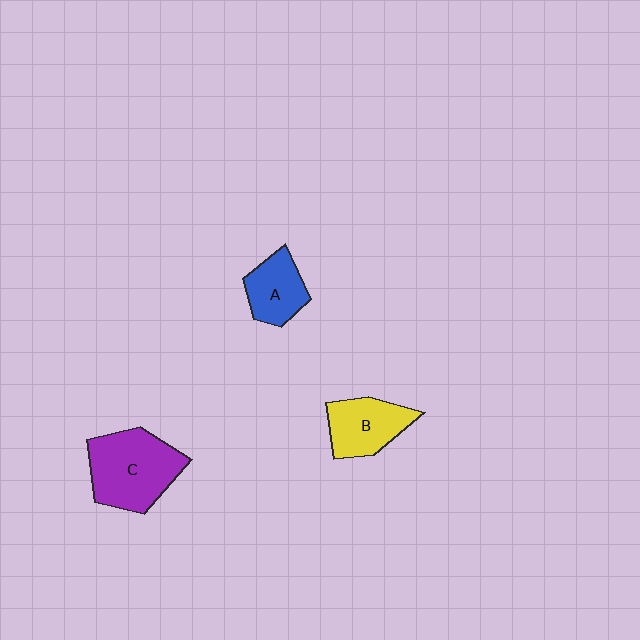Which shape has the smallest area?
Shape A (blue).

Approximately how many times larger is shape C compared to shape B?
Approximately 1.5 times.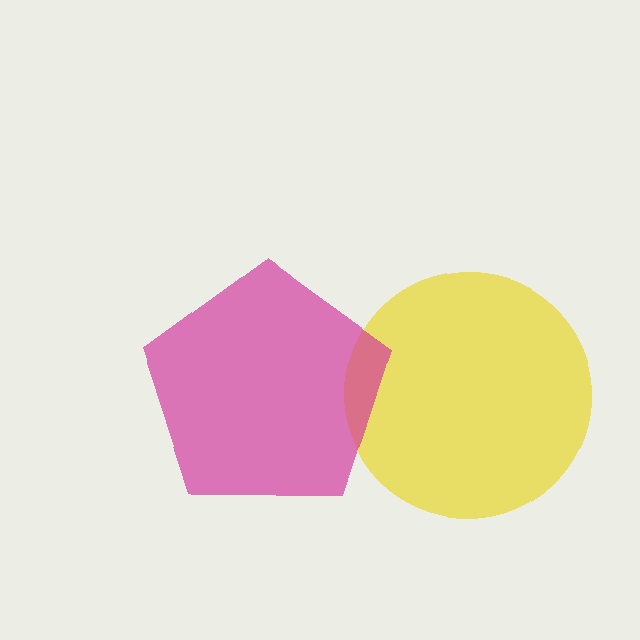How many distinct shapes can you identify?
There are 2 distinct shapes: a yellow circle, a magenta pentagon.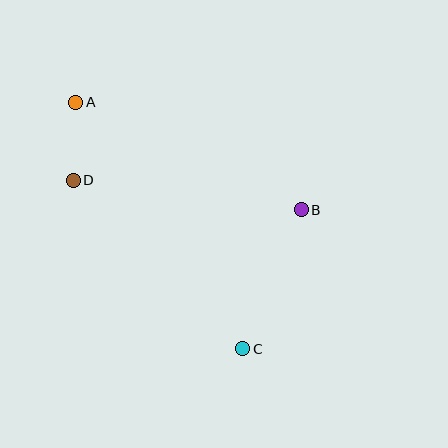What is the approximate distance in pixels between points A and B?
The distance between A and B is approximately 250 pixels.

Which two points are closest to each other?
Points A and D are closest to each other.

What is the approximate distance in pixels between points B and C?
The distance between B and C is approximately 151 pixels.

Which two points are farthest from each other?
Points A and C are farthest from each other.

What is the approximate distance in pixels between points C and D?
The distance between C and D is approximately 239 pixels.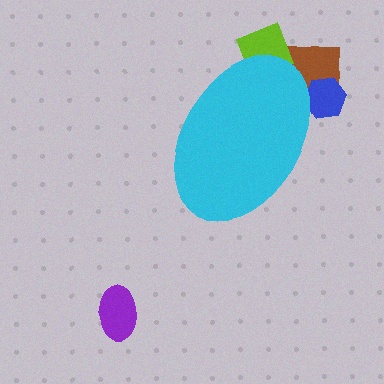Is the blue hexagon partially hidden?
Yes, the blue hexagon is partially hidden behind the cyan ellipse.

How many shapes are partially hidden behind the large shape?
3 shapes are partially hidden.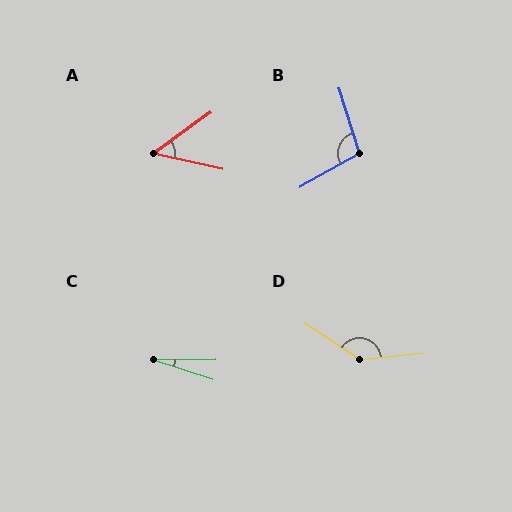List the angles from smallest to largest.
C (19°), A (48°), B (102°), D (140°).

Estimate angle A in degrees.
Approximately 48 degrees.